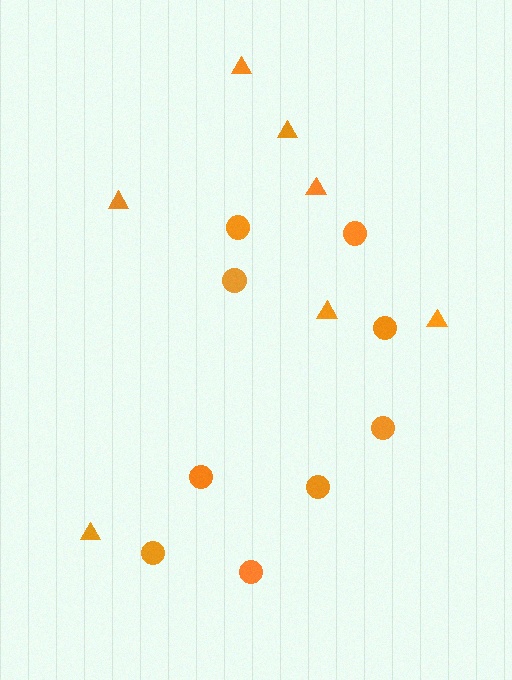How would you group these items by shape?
There are 2 groups: one group of triangles (7) and one group of circles (9).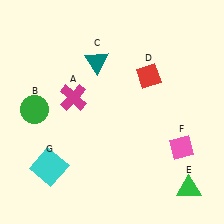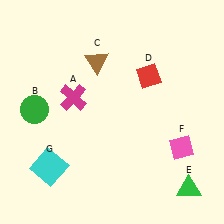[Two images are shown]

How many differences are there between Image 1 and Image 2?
There is 1 difference between the two images.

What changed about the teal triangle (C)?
In Image 1, C is teal. In Image 2, it changed to brown.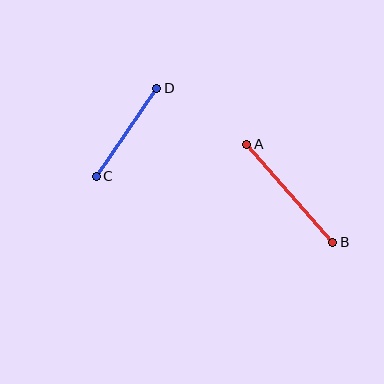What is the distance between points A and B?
The distance is approximately 131 pixels.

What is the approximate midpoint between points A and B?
The midpoint is at approximately (290, 193) pixels.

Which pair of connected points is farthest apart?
Points A and B are farthest apart.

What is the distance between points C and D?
The distance is approximately 107 pixels.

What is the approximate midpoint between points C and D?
The midpoint is at approximately (126, 132) pixels.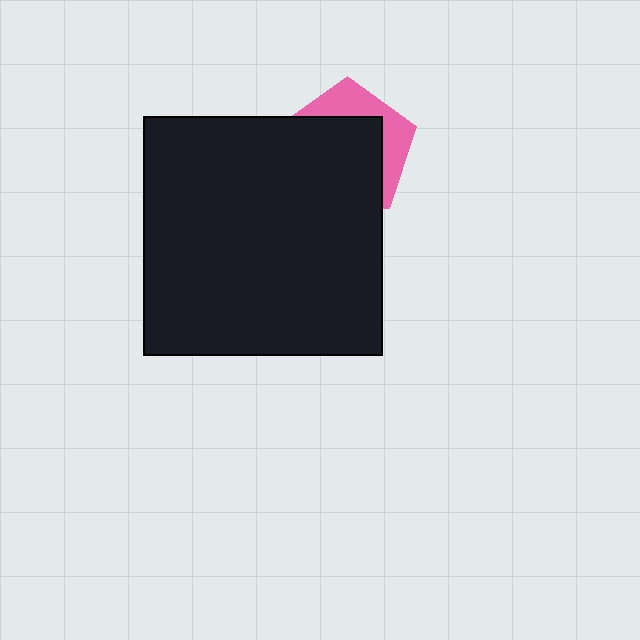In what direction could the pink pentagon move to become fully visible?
The pink pentagon could move toward the upper-right. That would shift it out from behind the black square entirely.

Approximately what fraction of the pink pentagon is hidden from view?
Roughly 68% of the pink pentagon is hidden behind the black square.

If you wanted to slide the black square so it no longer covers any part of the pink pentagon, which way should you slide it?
Slide it toward the lower-left — that is the most direct way to separate the two shapes.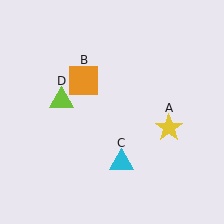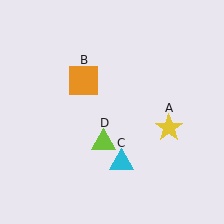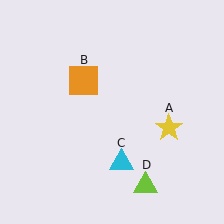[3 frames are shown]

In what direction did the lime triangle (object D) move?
The lime triangle (object D) moved down and to the right.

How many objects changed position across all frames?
1 object changed position: lime triangle (object D).